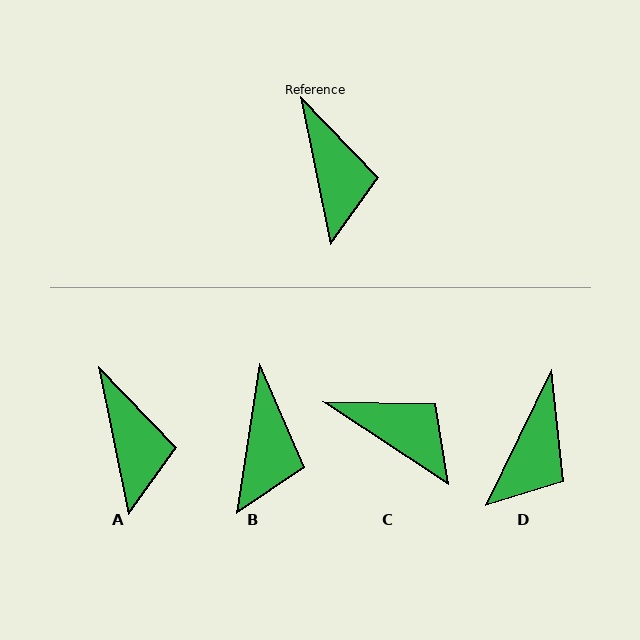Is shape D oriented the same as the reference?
No, it is off by about 37 degrees.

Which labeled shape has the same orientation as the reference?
A.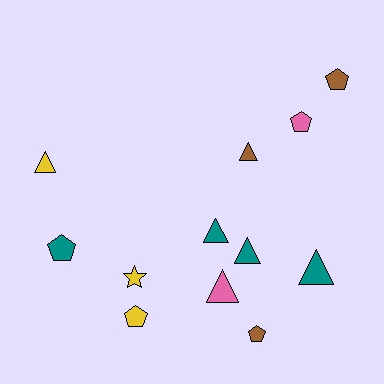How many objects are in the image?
There are 12 objects.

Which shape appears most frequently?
Triangle, with 6 objects.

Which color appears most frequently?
Teal, with 4 objects.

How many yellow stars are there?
There is 1 yellow star.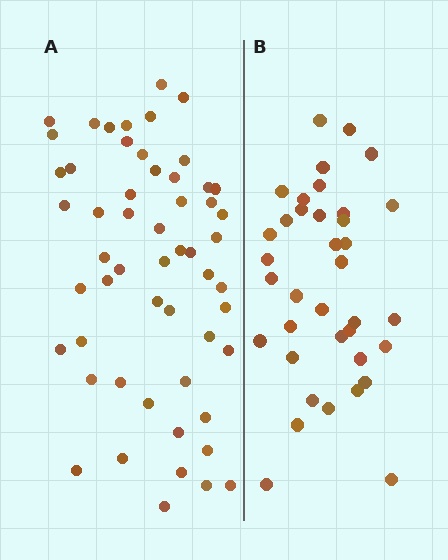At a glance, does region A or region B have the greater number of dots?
Region A (the left region) has more dots.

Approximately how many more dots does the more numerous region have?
Region A has approximately 20 more dots than region B.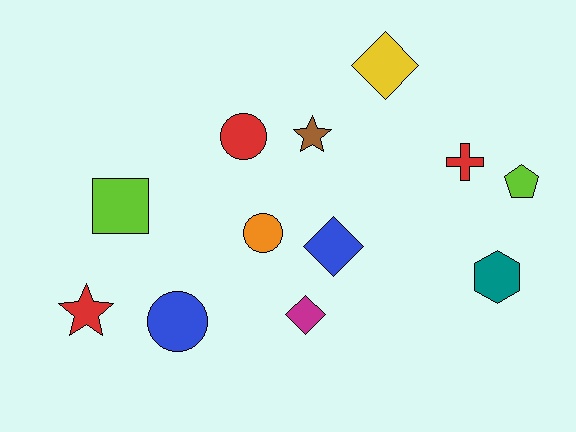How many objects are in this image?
There are 12 objects.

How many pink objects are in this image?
There are no pink objects.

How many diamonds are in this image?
There are 3 diamonds.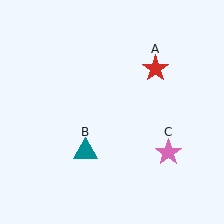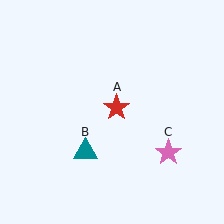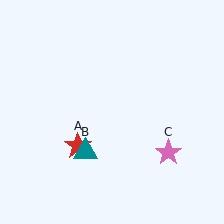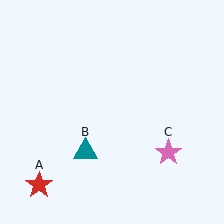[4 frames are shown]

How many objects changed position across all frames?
1 object changed position: red star (object A).